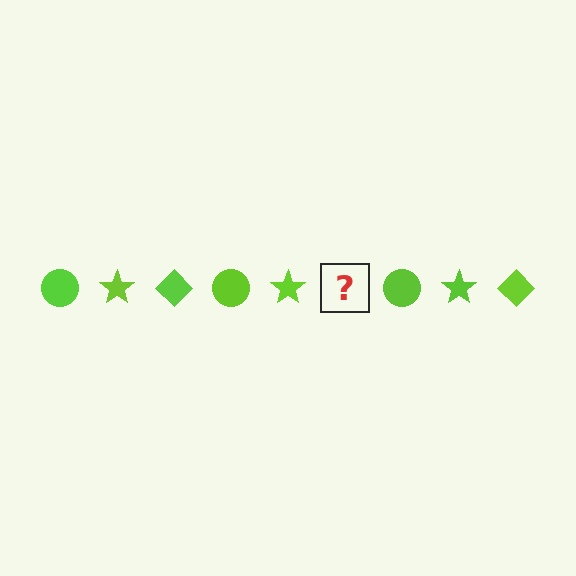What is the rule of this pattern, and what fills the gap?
The rule is that the pattern cycles through circle, star, diamond shapes in lime. The gap should be filled with a lime diamond.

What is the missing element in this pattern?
The missing element is a lime diamond.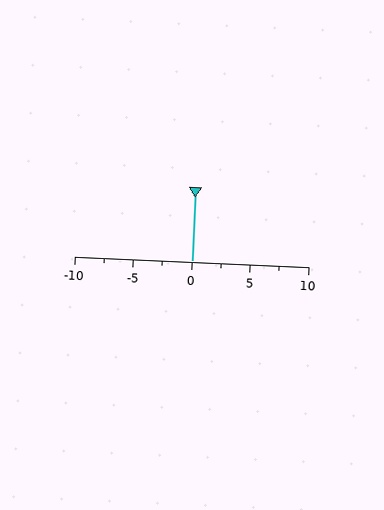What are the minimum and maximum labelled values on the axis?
The axis runs from -10 to 10.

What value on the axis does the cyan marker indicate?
The marker indicates approximately 0.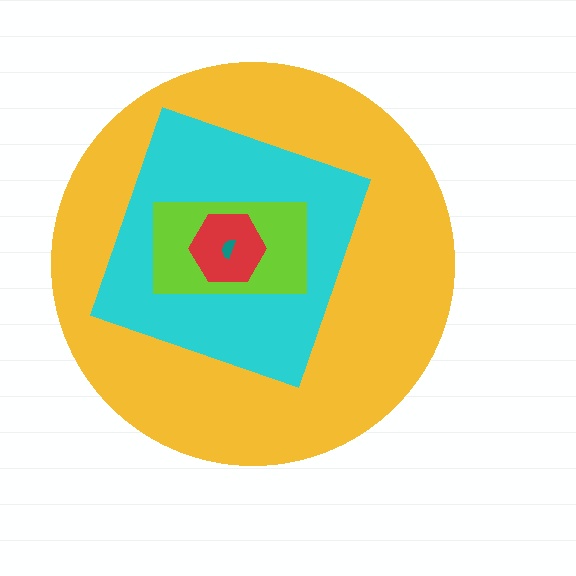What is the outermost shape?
The yellow circle.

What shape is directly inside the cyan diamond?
The lime rectangle.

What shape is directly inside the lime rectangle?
The red hexagon.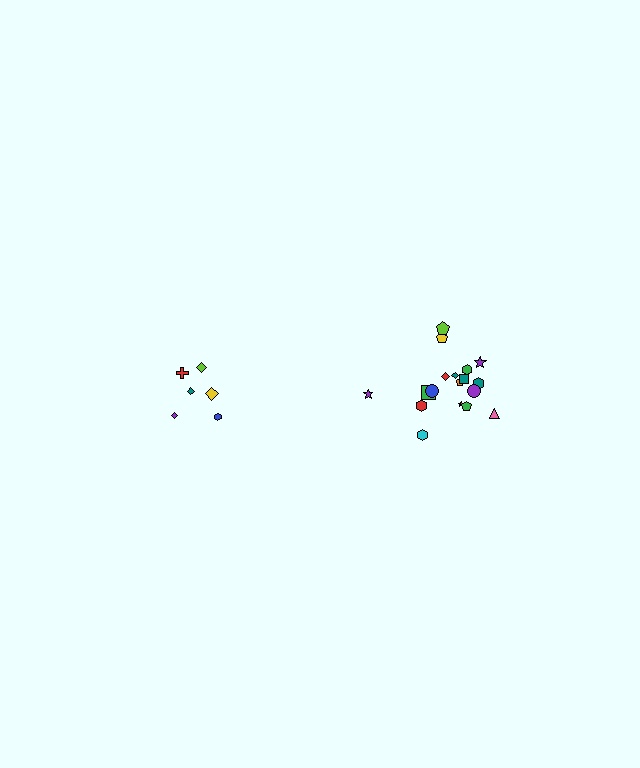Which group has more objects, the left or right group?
The right group.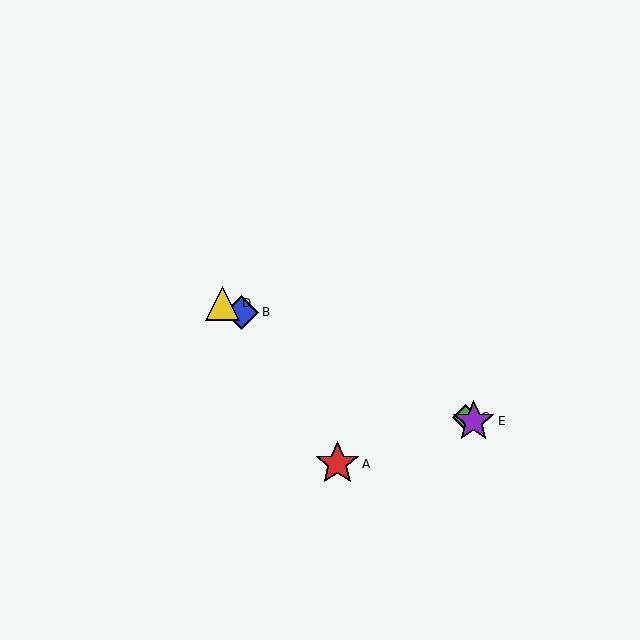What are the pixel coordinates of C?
Object C is at (465, 417).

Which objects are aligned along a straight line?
Objects B, C, D, E are aligned along a straight line.